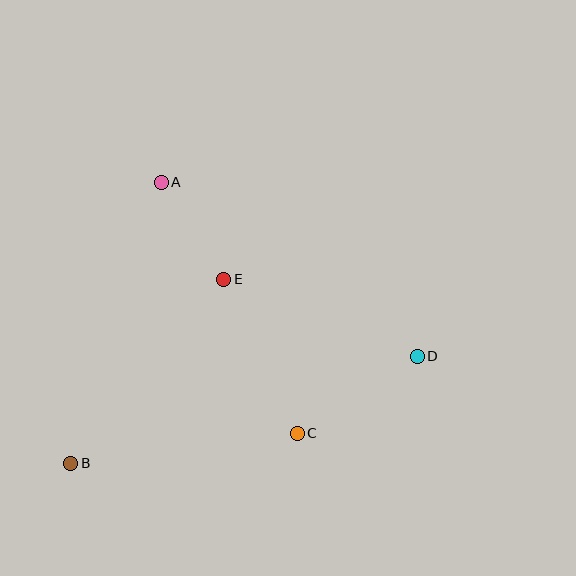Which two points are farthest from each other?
Points B and D are farthest from each other.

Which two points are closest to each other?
Points A and E are closest to each other.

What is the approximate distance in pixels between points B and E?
The distance between B and E is approximately 239 pixels.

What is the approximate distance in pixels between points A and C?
The distance between A and C is approximately 285 pixels.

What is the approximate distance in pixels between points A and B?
The distance between A and B is approximately 295 pixels.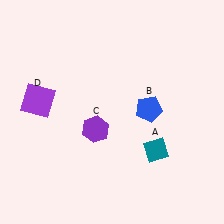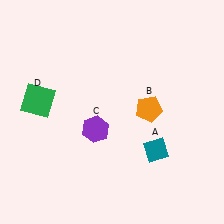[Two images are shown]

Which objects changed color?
B changed from blue to orange. D changed from purple to green.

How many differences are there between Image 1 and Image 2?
There are 2 differences between the two images.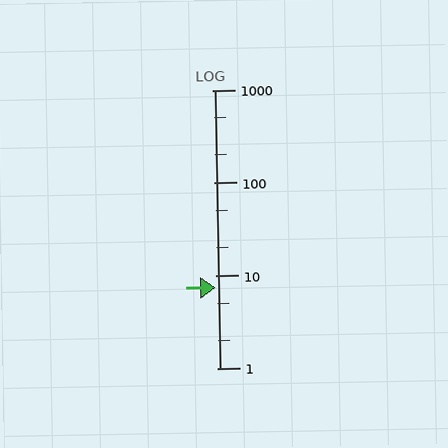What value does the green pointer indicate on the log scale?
The pointer indicates approximately 7.3.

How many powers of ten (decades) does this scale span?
The scale spans 3 decades, from 1 to 1000.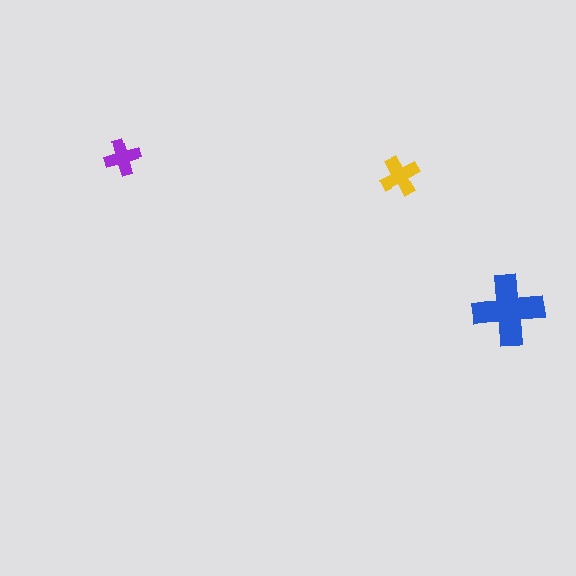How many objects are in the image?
There are 3 objects in the image.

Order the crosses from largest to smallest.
the blue one, the yellow one, the purple one.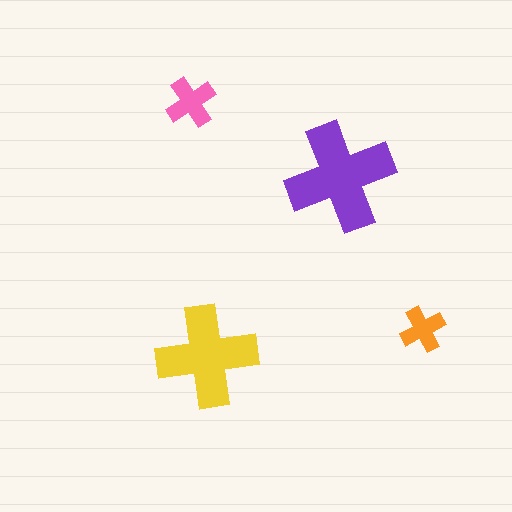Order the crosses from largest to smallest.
the purple one, the yellow one, the pink one, the orange one.